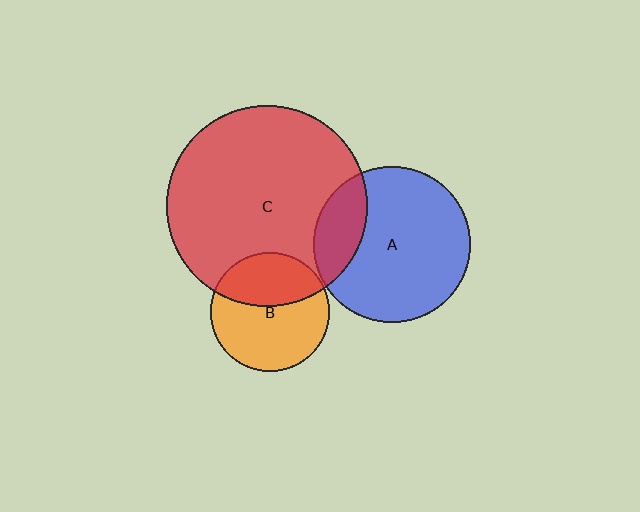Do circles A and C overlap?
Yes.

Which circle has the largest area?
Circle C (red).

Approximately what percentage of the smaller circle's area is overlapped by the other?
Approximately 20%.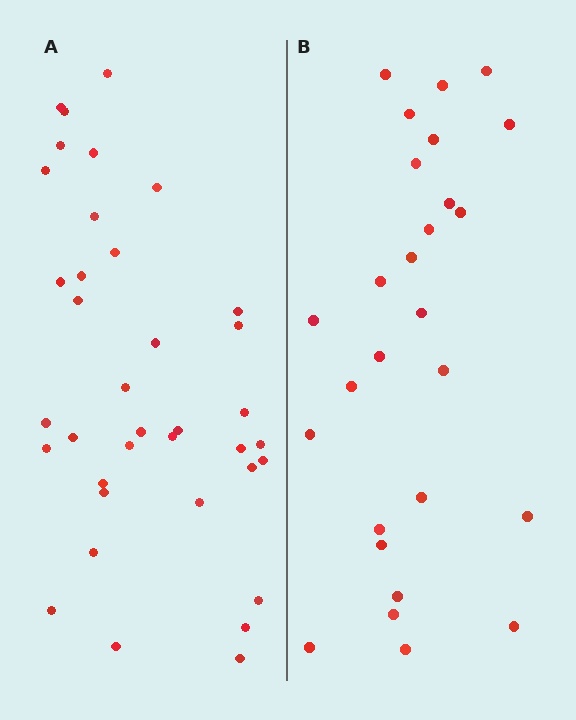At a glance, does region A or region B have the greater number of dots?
Region A (the left region) has more dots.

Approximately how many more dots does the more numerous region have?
Region A has roughly 10 or so more dots than region B.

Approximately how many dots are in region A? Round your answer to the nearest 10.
About 40 dots. (The exact count is 37, which rounds to 40.)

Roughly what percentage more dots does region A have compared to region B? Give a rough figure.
About 35% more.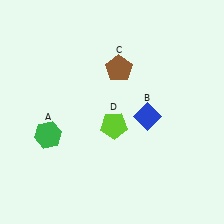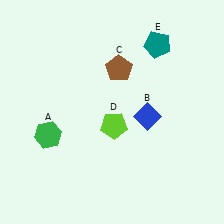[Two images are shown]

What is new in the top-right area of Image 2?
A teal pentagon (E) was added in the top-right area of Image 2.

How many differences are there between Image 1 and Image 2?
There is 1 difference between the two images.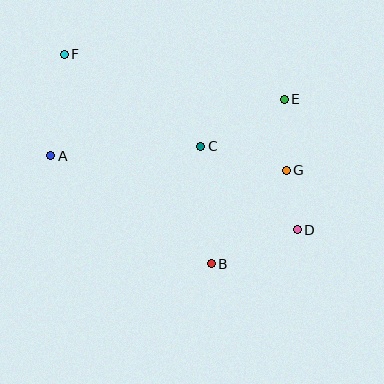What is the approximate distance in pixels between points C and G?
The distance between C and G is approximately 88 pixels.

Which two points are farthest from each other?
Points D and F are farthest from each other.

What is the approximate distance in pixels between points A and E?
The distance between A and E is approximately 240 pixels.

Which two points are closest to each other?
Points D and G are closest to each other.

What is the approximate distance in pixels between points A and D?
The distance between A and D is approximately 257 pixels.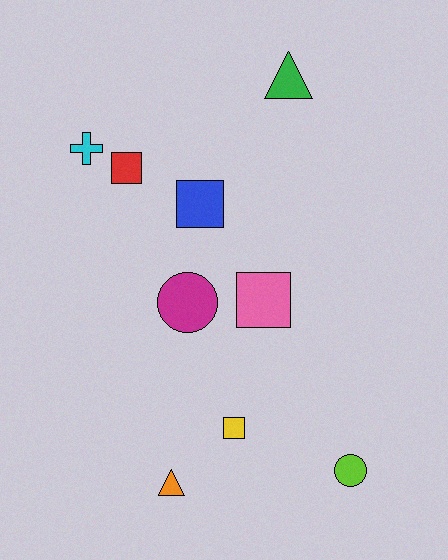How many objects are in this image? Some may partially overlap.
There are 9 objects.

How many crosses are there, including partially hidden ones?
There is 1 cross.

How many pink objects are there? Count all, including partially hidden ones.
There is 1 pink object.